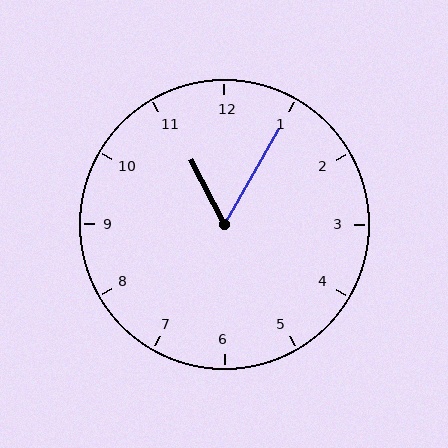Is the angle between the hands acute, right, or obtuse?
It is acute.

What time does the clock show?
11:05.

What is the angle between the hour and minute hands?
Approximately 58 degrees.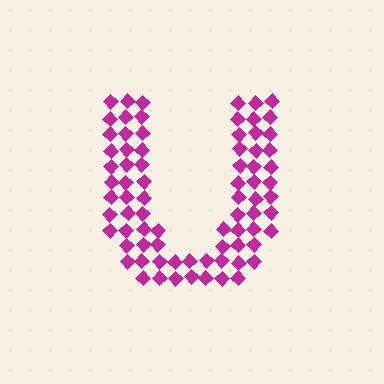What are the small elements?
The small elements are diamonds.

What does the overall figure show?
The overall figure shows the letter U.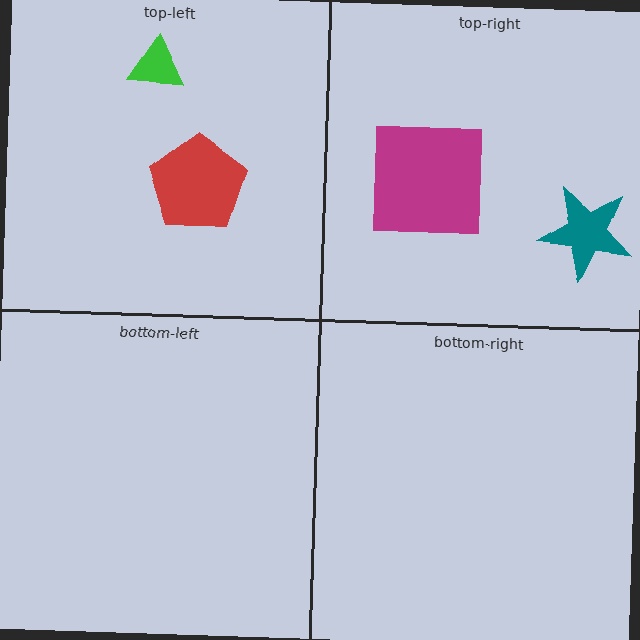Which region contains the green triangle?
The top-left region.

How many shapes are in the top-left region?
2.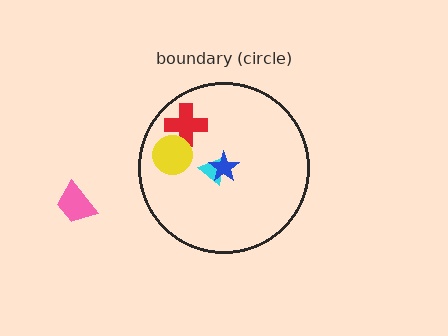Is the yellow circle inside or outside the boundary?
Inside.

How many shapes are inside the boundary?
4 inside, 1 outside.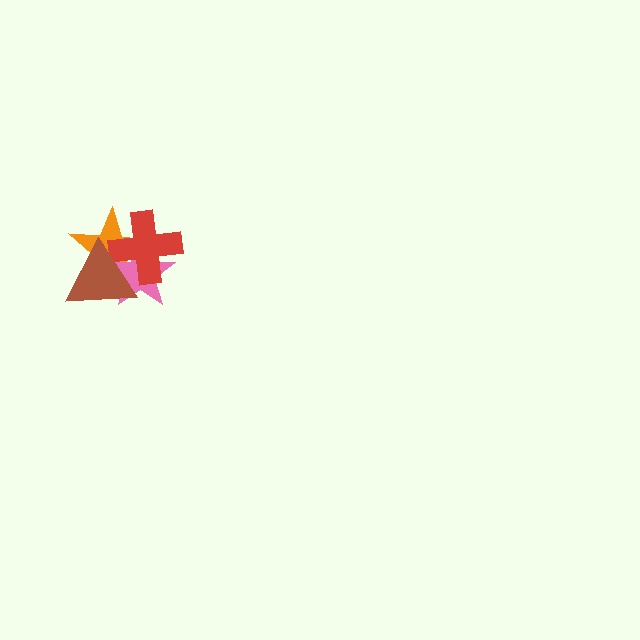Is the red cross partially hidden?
Yes, it is partially covered by another shape.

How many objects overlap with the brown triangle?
3 objects overlap with the brown triangle.